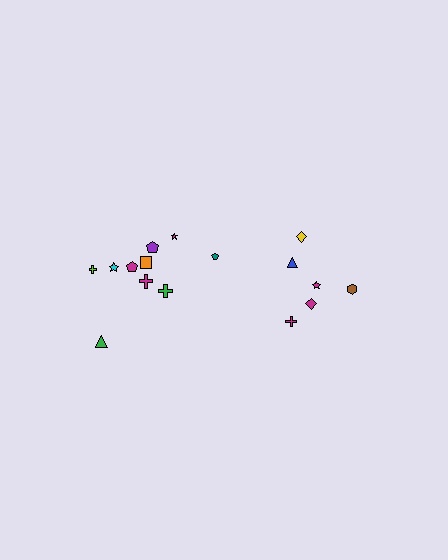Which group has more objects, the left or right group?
The left group.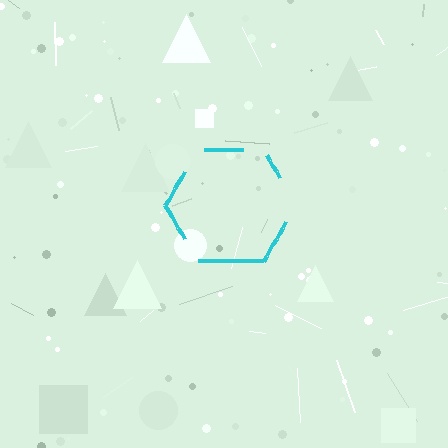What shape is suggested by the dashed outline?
The dashed outline suggests a hexagon.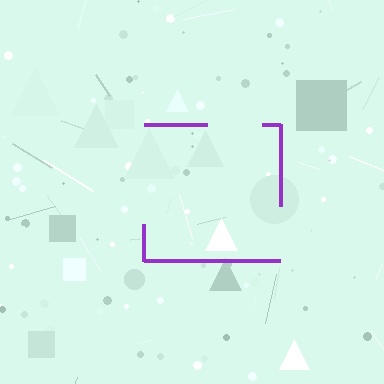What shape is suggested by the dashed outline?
The dashed outline suggests a square.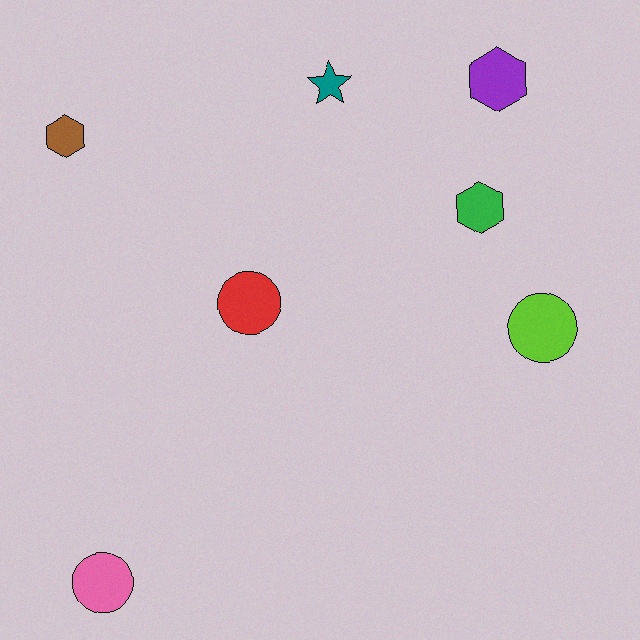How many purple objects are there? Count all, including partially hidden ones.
There is 1 purple object.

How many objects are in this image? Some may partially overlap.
There are 7 objects.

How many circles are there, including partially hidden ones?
There are 3 circles.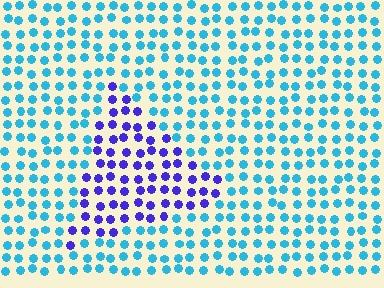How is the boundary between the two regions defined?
The boundary is defined purely by a slight shift in hue (about 56 degrees). Spacing, size, and orientation are identical on both sides.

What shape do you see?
I see a triangle.